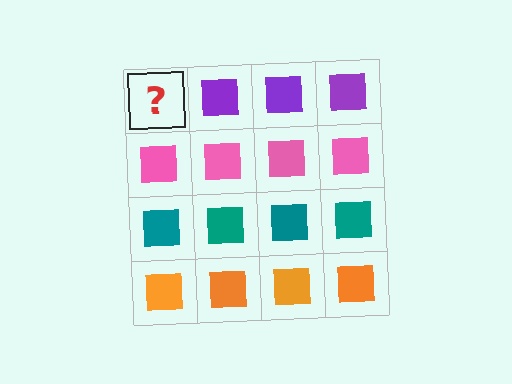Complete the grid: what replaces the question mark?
The question mark should be replaced with a purple square.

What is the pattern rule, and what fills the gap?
The rule is that each row has a consistent color. The gap should be filled with a purple square.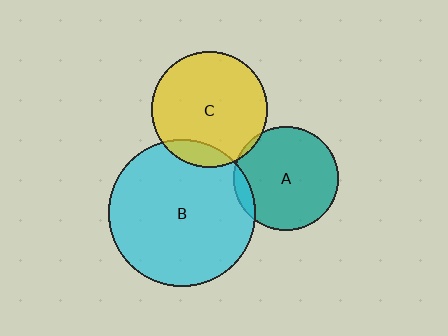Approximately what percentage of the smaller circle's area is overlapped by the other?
Approximately 10%.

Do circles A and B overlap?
Yes.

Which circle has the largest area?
Circle B (cyan).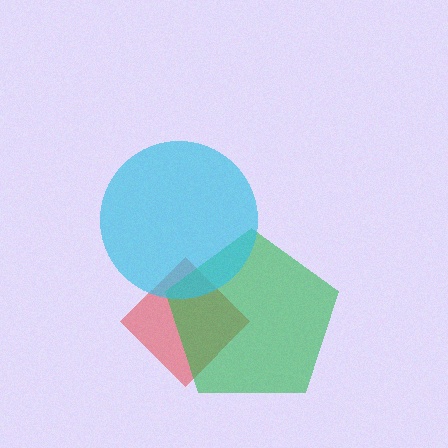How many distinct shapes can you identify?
There are 3 distinct shapes: a red diamond, a green pentagon, a cyan circle.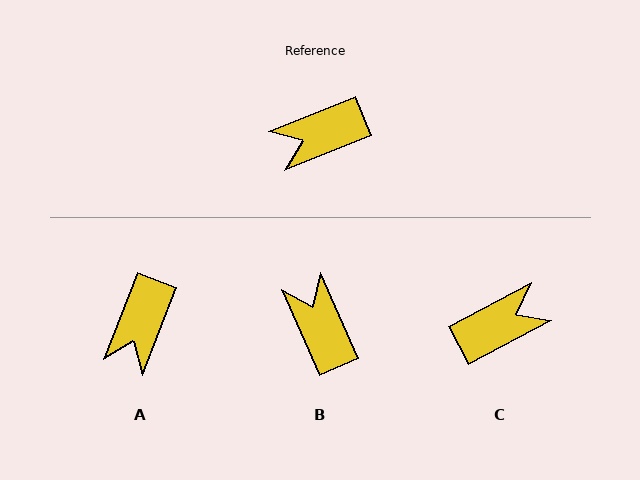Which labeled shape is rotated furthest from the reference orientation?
C, about 174 degrees away.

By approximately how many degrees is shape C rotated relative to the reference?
Approximately 174 degrees clockwise.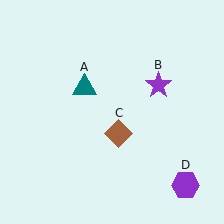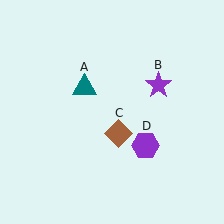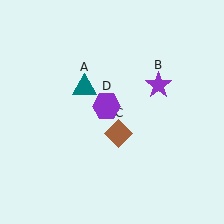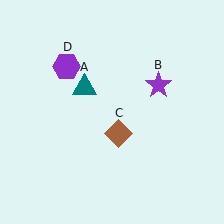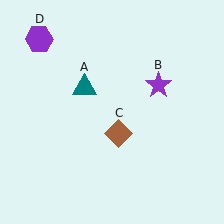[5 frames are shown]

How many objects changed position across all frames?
1 object changed position: purple hexagon (object D).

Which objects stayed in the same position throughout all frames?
Teal triangle (object A) and purple star (object B) and brown diamond (object C) remained stationary.